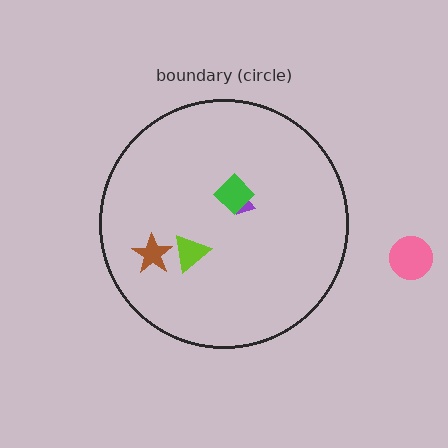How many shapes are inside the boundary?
4 inside, 1 outside.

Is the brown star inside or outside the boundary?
Inside.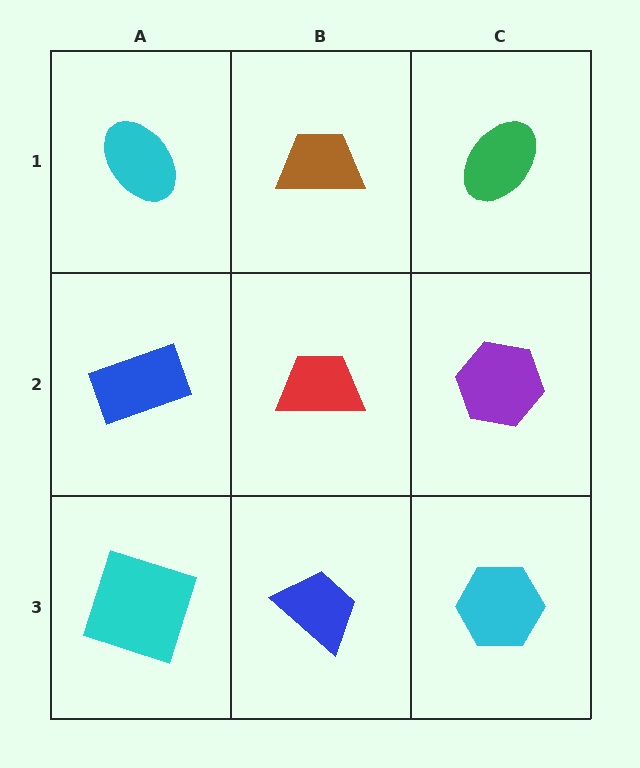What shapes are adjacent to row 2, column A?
A cyan ellipse (row 1, column A), a cyan square (row 3, column A), a red trapezoid (row 2, column B).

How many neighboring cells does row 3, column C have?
2.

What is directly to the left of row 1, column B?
A cyan ellipse.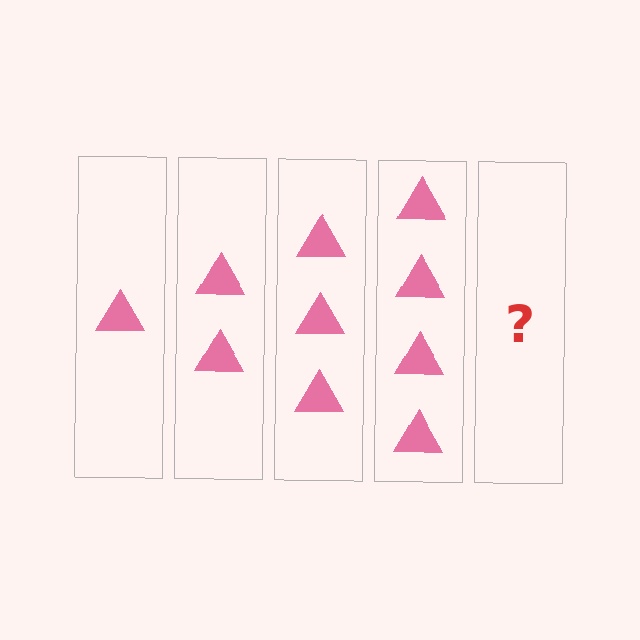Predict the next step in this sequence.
The next step is 5 triangles.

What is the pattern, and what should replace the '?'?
The pattern is that each step adds one more triangle. The '?' should be 5 triangles.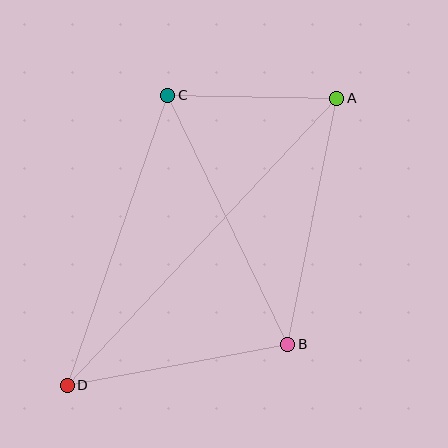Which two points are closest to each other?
Points A and C are closest to each other.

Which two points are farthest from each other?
Points A and D are farthest from each other.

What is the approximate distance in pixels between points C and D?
The distance between C and D is approximately 307 pixels.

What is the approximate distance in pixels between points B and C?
The distance between B and C is approximately 276 pixels.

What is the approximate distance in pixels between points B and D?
The distance between B and D is approximately 225 pixels.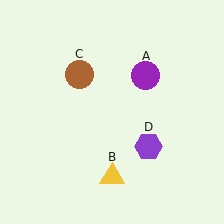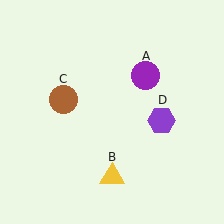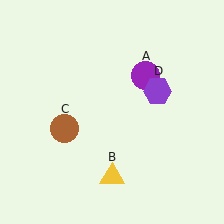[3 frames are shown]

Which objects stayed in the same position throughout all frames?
Purple circle (object A) and yellow triangle (object B) remained stationary.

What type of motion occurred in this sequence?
The brown circle (object C), purple hexagon (object D) rotated counterclockwise around the center of the scene.